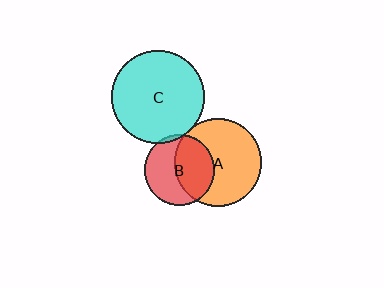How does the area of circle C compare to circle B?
Approximately 1.7 times.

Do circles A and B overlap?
Yes.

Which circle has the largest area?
Circle C (cyan).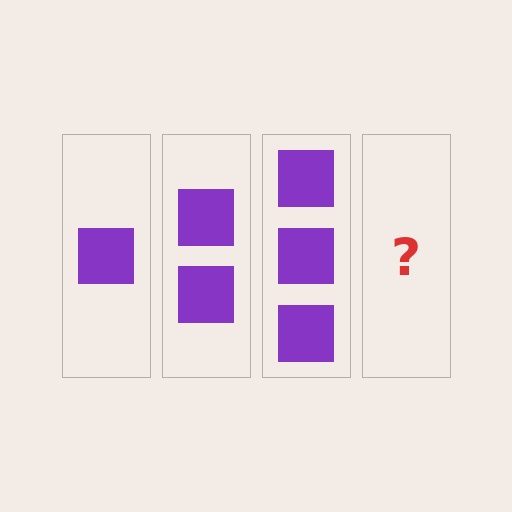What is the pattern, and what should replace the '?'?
The pattern is that each step adds one more square. The '?' should be 4 squares.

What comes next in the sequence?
The next element should be 4 squares.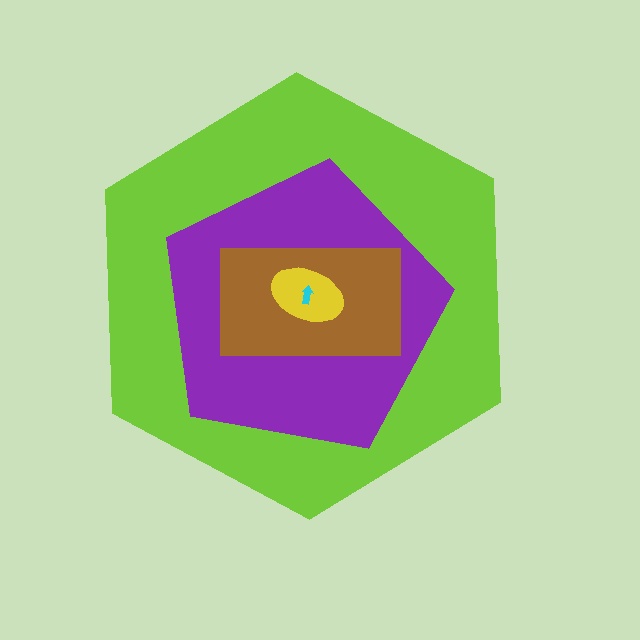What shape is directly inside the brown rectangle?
The yellow ellipse.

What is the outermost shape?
The lime hexagon.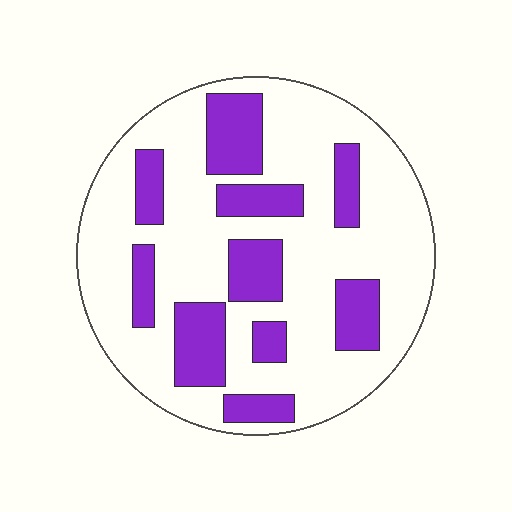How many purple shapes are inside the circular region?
10.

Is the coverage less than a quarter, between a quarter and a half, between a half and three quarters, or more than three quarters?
Between a quarter and a half.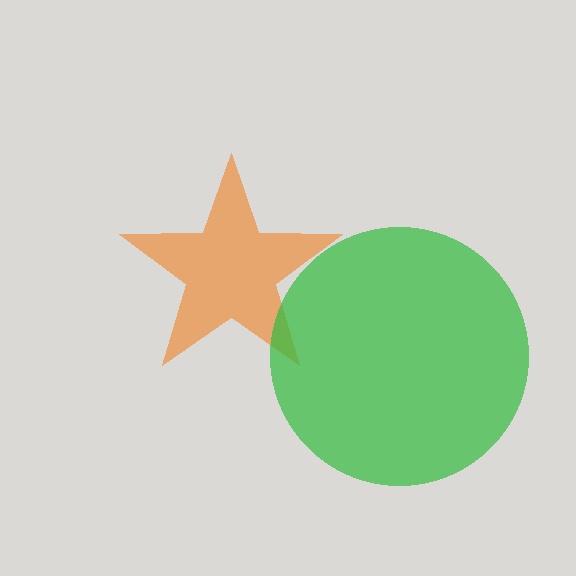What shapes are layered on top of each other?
The layered shapes are: an orange star, a green circle.